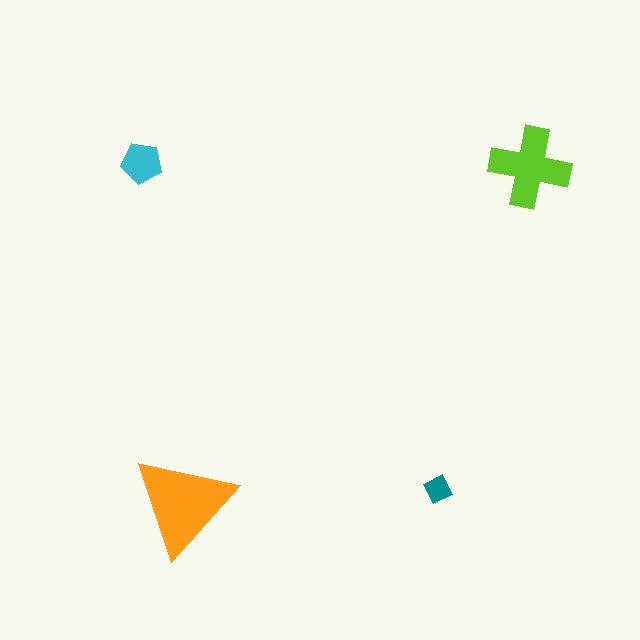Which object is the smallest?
The teal diamond.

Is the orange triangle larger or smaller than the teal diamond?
Larger.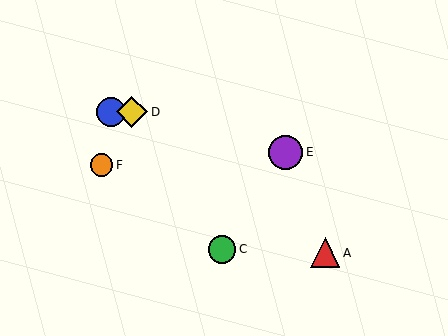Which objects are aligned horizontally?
Objects B, D are aligned horizontally.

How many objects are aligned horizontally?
2 objects (B, D) are aligned horizontally.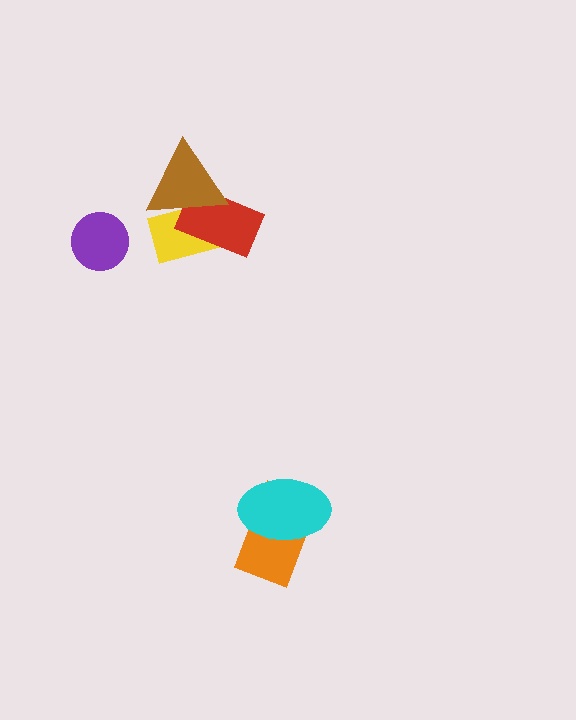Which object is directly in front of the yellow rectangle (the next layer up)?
The red rectangle is directly in front of the yellow rectangle.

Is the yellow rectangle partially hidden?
Yes, it is partially covered by another shape.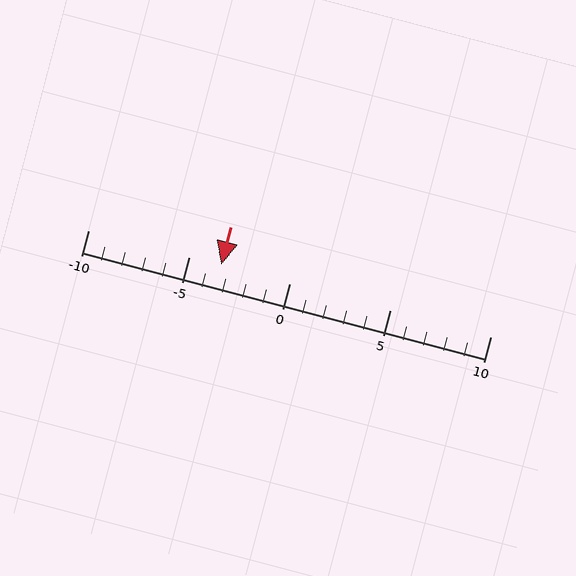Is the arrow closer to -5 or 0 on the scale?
The arrow is closer to -5.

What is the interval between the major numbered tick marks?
The major tick marks are spaced 5 units apart.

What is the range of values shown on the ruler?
The ruler shows values from -10 to 10.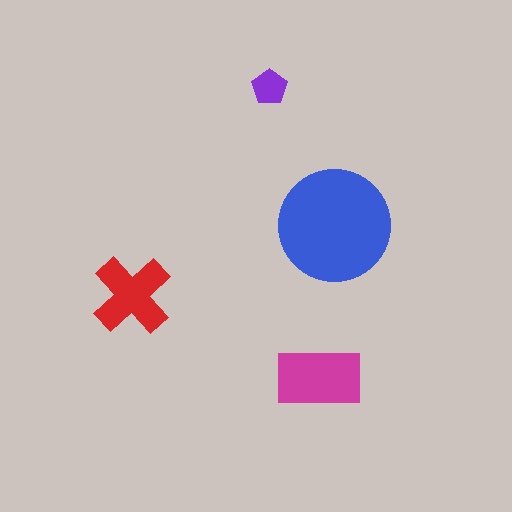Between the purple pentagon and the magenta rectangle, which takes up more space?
The magenta rectangle.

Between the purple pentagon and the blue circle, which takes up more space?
The blue circle.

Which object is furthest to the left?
The red cross is leftmost.